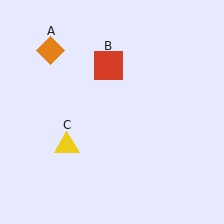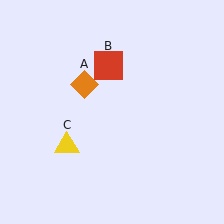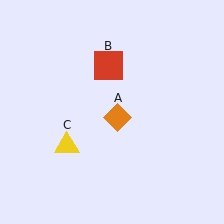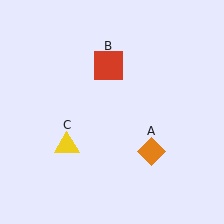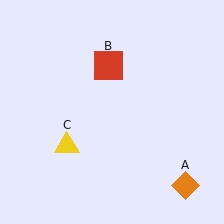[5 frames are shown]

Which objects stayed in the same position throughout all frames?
Red square (object B) and yellow triangle (object C) remained stationary.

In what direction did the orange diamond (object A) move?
The orange diamond (object A) moved down and to the right.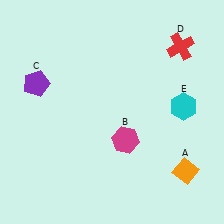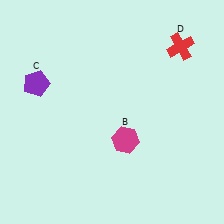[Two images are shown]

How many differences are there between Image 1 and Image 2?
There are 2 differences between the two images.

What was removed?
The cyan hexagon (E), the orange diamond (A) were removed in Image 2.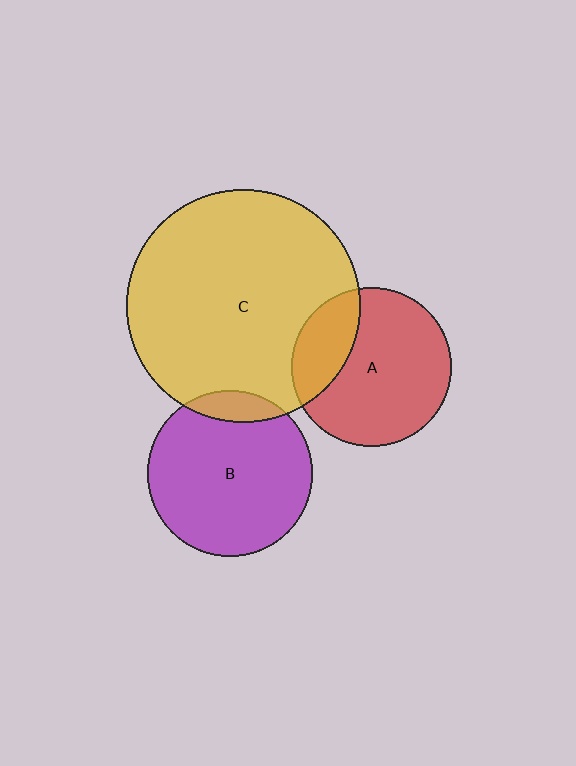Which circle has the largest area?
Circle C (yellow).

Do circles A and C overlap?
Yes.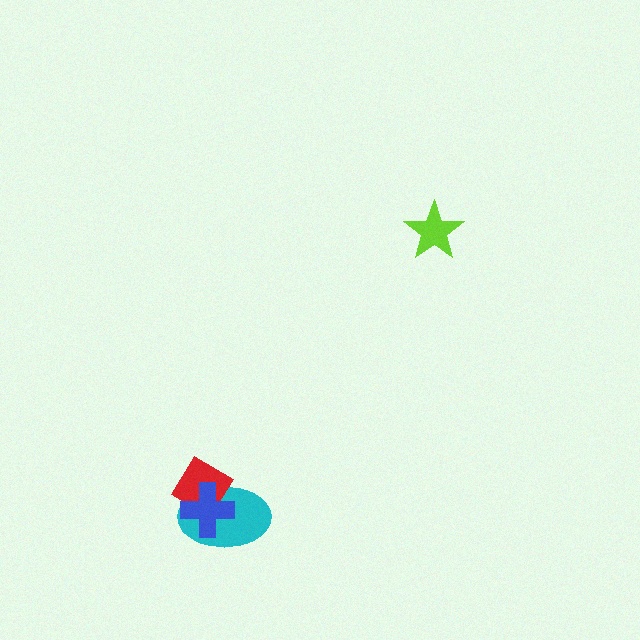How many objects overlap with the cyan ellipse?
2 objects overlap with the cyan ellipse.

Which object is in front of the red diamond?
The blue cross is in front of the red diamond.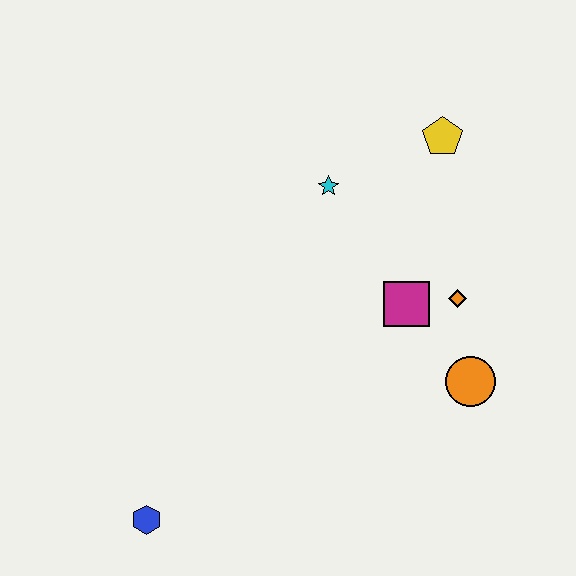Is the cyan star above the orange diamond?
Yes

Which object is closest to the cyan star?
The yellow pentagon is closest to the cyan star.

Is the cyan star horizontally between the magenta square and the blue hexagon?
Yes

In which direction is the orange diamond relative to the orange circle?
The orange diamond is above the orange circle.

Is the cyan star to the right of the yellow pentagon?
No